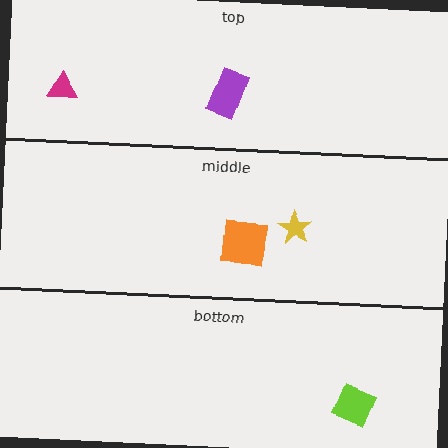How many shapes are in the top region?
2.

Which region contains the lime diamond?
The bottom region.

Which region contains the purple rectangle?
The top region.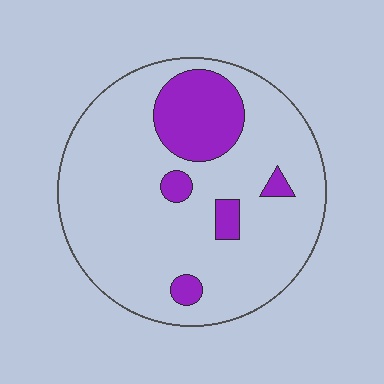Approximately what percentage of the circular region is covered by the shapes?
Approximately 20%.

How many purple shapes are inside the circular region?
5.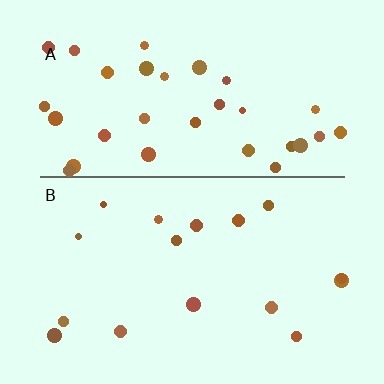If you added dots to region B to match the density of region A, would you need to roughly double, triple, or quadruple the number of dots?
Approximately double.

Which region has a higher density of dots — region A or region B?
A (the top).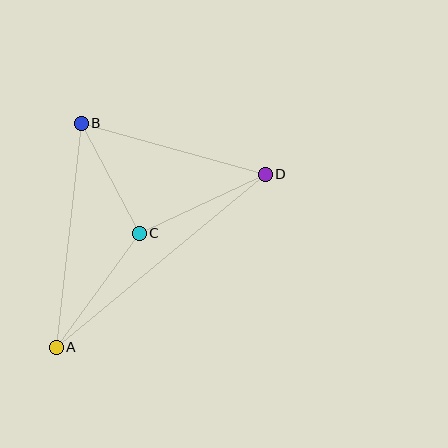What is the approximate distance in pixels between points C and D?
The distance between C and D is approximately 139 pixels.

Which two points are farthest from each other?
Points A and D are farthest from each other.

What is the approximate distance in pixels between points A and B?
The distance between A and B is approximately 226 pixels.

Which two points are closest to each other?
Points B and C are closest to each other.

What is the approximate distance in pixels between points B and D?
The distance between B and D is approximately 191 pixels.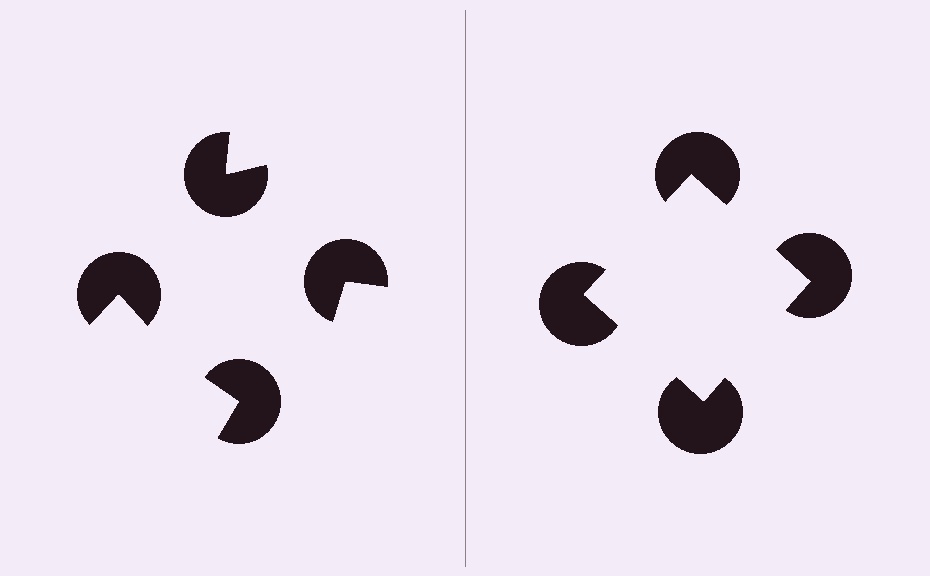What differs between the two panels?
The pac-man discs are positioned identically on both sides; only the wedge orientations differ. On the right they align to a square; on the left they are misaligned.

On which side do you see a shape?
An illusory square appears on the right side. On the left side the wedge cuts are rotated, so no coherent shape forms.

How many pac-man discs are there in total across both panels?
8 — 4 on each side.